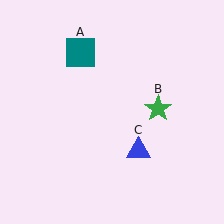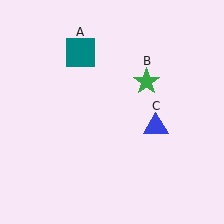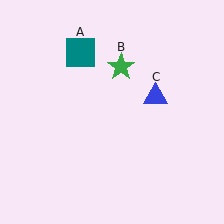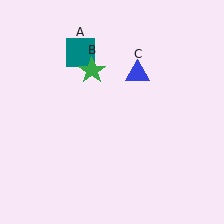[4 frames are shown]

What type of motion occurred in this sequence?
The green star (object B), blue triangle (object C) rotated counterclockwise around the center of the scene.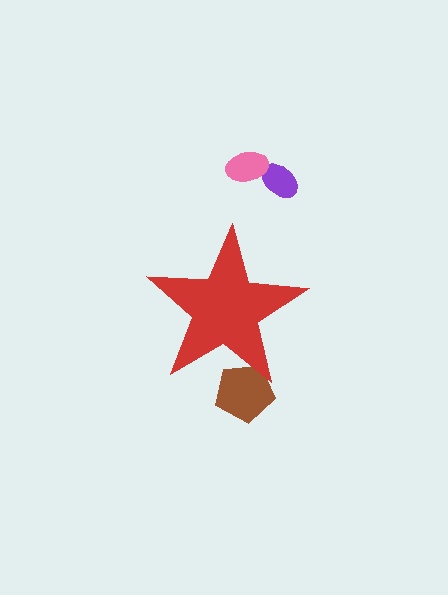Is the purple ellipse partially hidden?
No, the purple ellipse is fully visible.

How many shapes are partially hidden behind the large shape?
1 shape is partially hidden.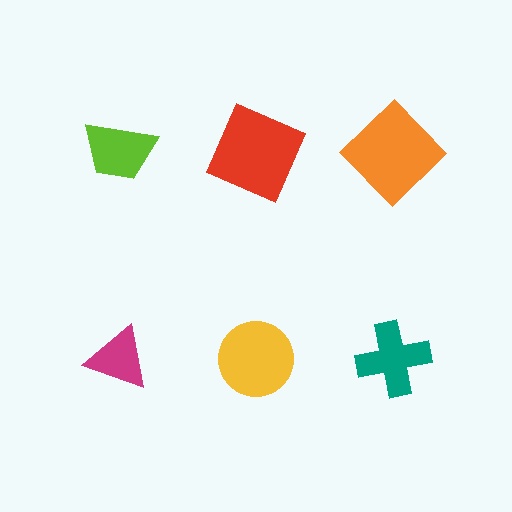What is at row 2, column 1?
A magenta triangle.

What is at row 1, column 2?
A red square.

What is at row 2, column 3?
A teal cross.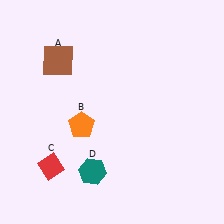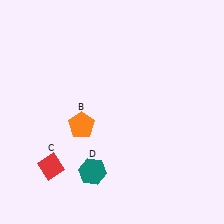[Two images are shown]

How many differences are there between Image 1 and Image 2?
There is 1 difference between the two images.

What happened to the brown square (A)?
The brown square (A) was removed in Image 2. It was in the top-left area of Image 1.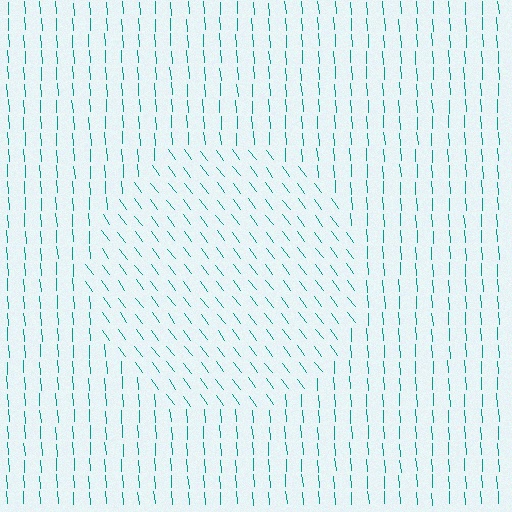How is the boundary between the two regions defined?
The boundary is defined purely by a change in line orientation (approximately 32 degrees difference). All lines are the same color and thickness.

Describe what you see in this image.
The image is filled with small teal line segments. A circle region in the image has lines oriented differently from the surrounding lines, creating a visible texture boundary.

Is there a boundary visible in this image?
Yes, there is a texture boundary formed by a change in line orientation.